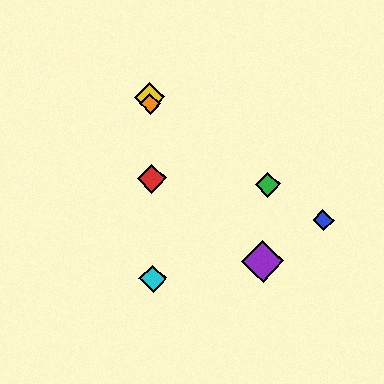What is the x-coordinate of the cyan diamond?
The cyan diamond is at x≈153.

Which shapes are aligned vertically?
The red diamond, the yellow diamond, the orange diamond, the cyan diamond are aligned vertically.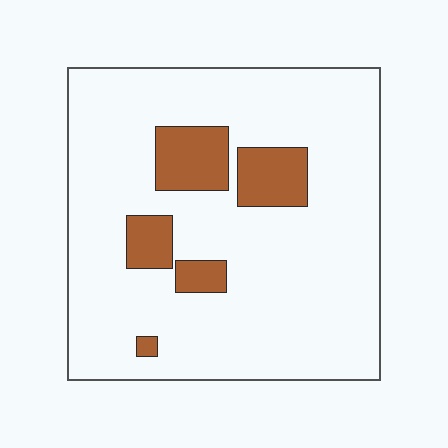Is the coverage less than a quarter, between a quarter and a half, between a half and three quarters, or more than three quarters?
Less than a quarter.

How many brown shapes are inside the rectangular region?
5.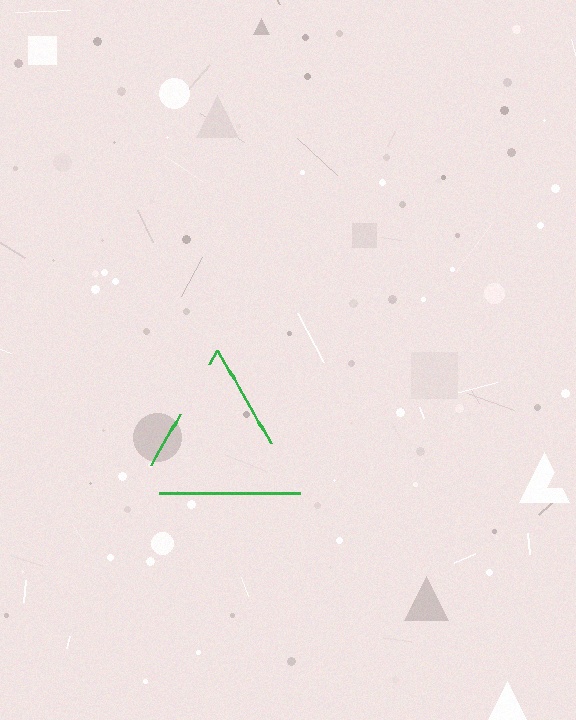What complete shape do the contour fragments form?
The contour fragments form a triangle.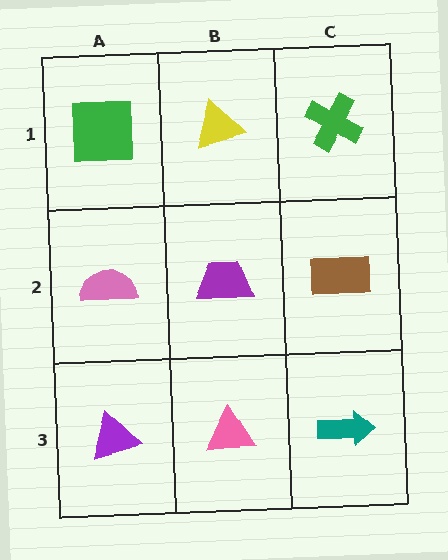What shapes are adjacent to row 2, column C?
A green cross (row 1, column C), a teal arrow (row 3, column C), a purple trapezoid (row 2, column B).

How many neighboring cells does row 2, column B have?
4.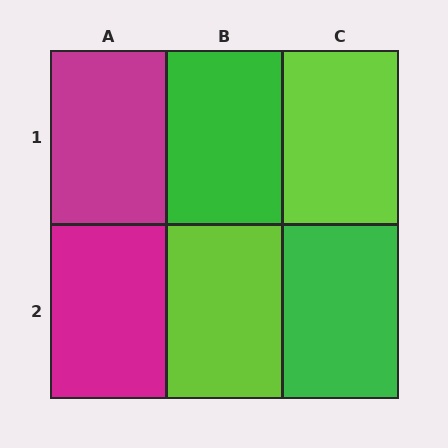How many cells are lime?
2 cells are lime.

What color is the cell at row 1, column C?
Lime.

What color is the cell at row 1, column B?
Green.